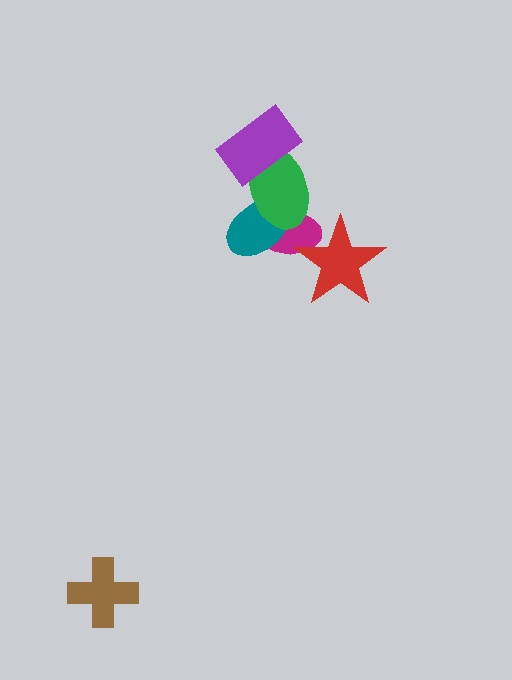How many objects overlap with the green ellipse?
3 objects overlap with the green ellipse.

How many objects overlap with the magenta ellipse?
3 objects overlap with the magenta ellipse.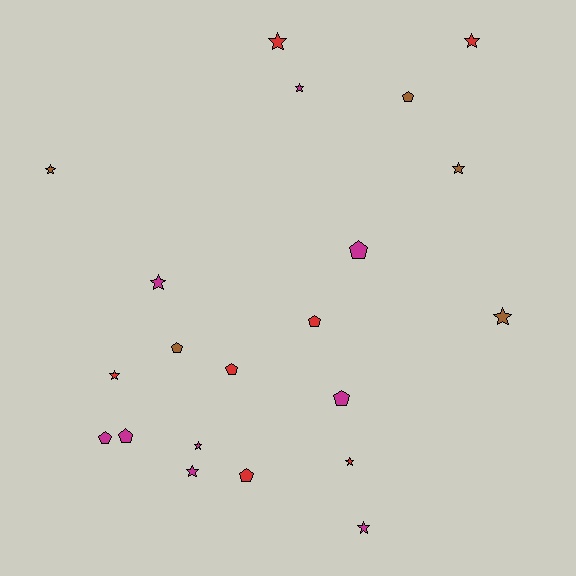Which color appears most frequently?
Magenta, with 9 objects.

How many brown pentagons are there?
There are 2 brown pentagons.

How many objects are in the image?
There are 21 objects.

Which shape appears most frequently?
Star, with 12 objects.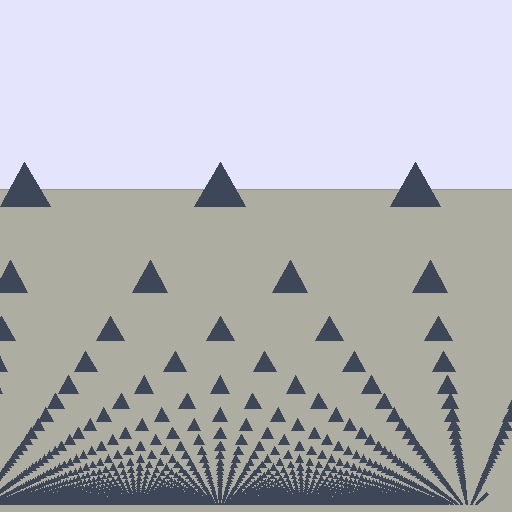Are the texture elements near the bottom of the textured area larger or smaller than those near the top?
Smaller. The gradient is inverted — elements near the bottom are smaller and denser.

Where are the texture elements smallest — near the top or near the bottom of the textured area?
Near the bottom.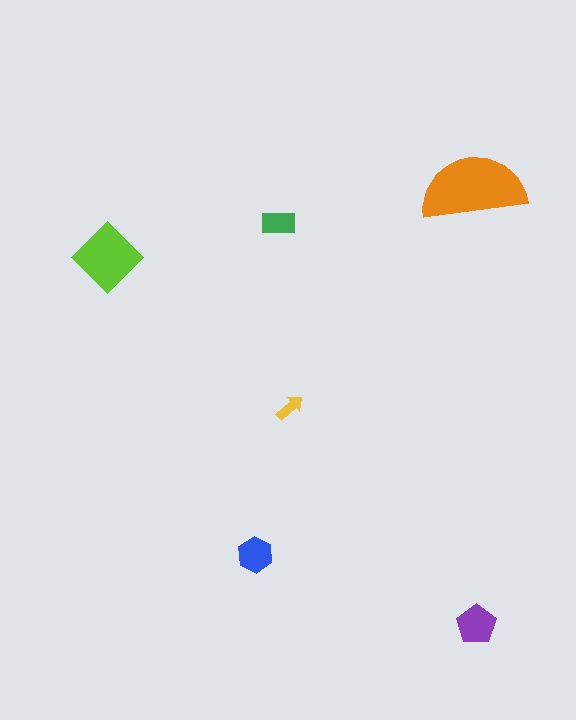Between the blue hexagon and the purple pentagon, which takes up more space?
The purple pentagon.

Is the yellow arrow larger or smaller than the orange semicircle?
Smaller.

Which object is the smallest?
The yellow arrow.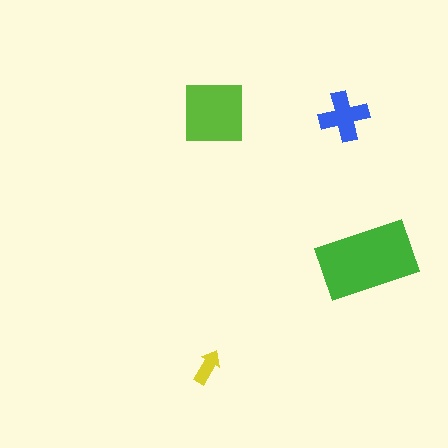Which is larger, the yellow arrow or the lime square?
The lime square.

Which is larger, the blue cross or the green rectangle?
The green rectangle.